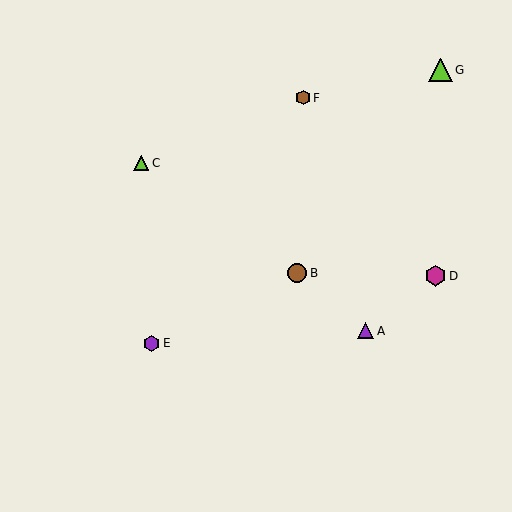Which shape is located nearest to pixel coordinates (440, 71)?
The lime triangle (labeled G) at (440, 70) is nearest to that location.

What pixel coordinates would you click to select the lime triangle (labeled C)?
Click at (141, 163) to select the lime triangle C.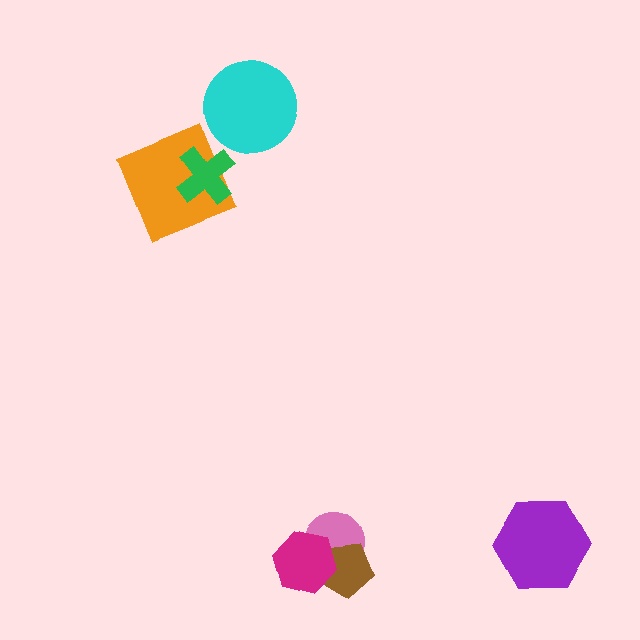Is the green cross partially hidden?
No, no other shape covers it.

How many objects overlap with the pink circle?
2 objects overlap with the pink circle.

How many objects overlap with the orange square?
1 object overlaps with the orange square.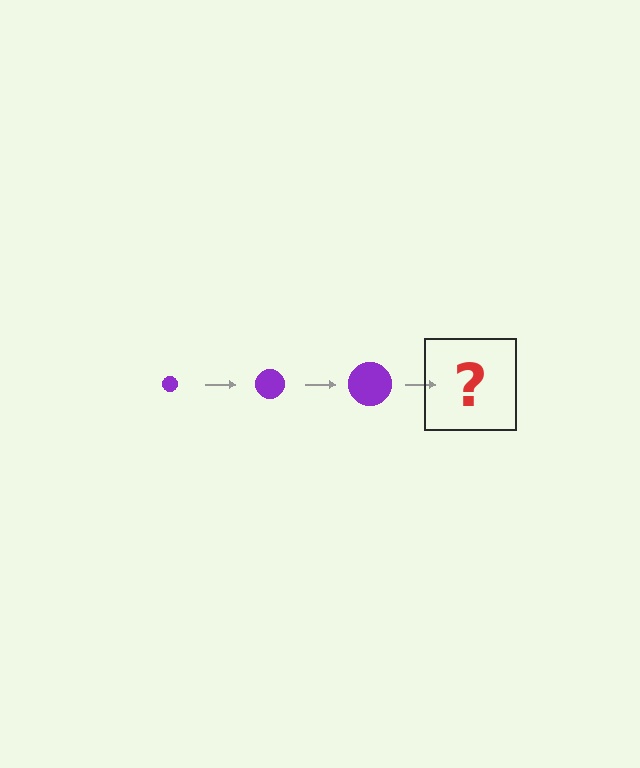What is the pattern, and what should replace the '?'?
The pattern is that the circle gets progressively larger each step. The '?' should be a purple circle, larger than the previous one.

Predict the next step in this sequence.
The next step is a purple circle, larger than the previous one.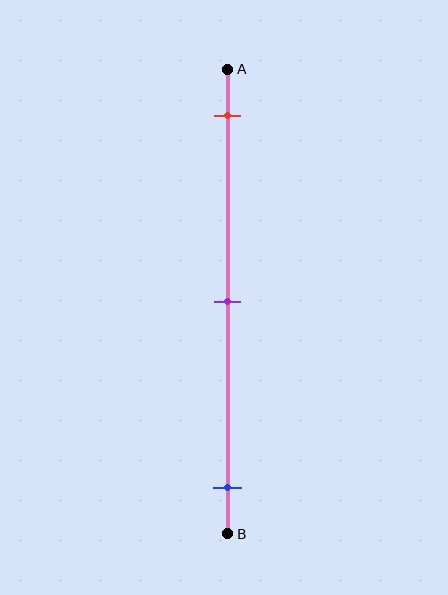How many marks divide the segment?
There are 3 marks dividing the segment.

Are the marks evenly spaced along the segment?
Yes, the marks are approximately evenly spaced.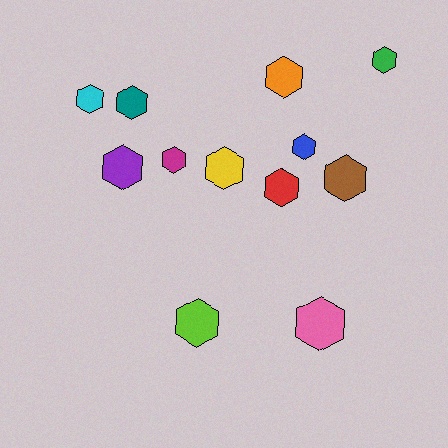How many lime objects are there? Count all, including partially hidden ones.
There is 1 lime object.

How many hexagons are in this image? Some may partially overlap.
There are 12 hexagons.